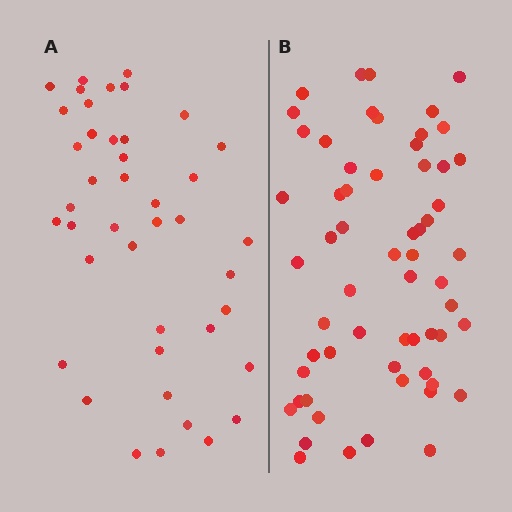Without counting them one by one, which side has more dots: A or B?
Region B (the right region) has more dots.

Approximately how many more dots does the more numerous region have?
Region B has approximately 20 more dots than region A.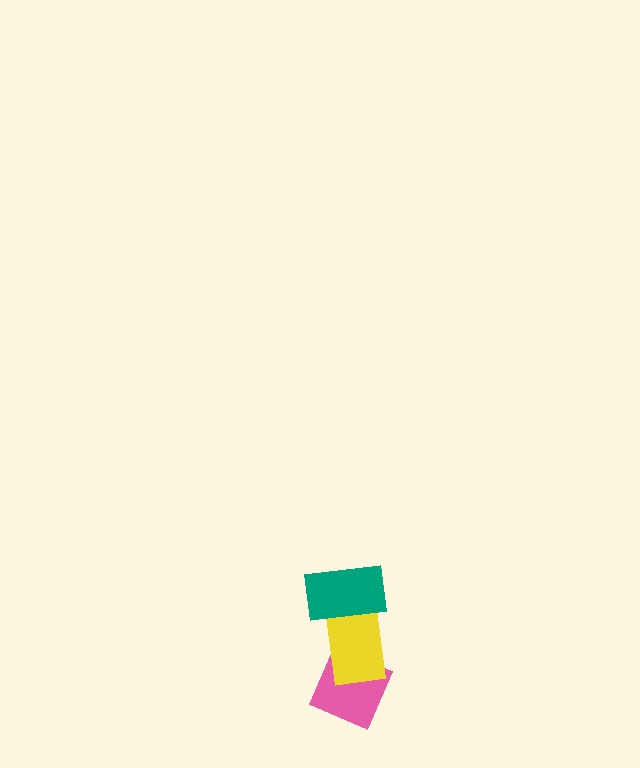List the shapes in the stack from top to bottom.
From top to bottom: the teal rectangle, the yellow rectangle, the pink diamond.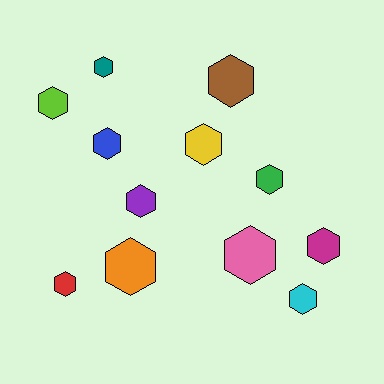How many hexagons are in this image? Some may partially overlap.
There are 12 hexagons.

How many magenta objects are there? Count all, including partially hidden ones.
There is 1 magenta object.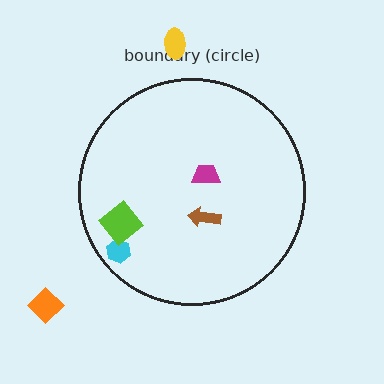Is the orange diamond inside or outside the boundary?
Outside.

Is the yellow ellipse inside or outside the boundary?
Outside.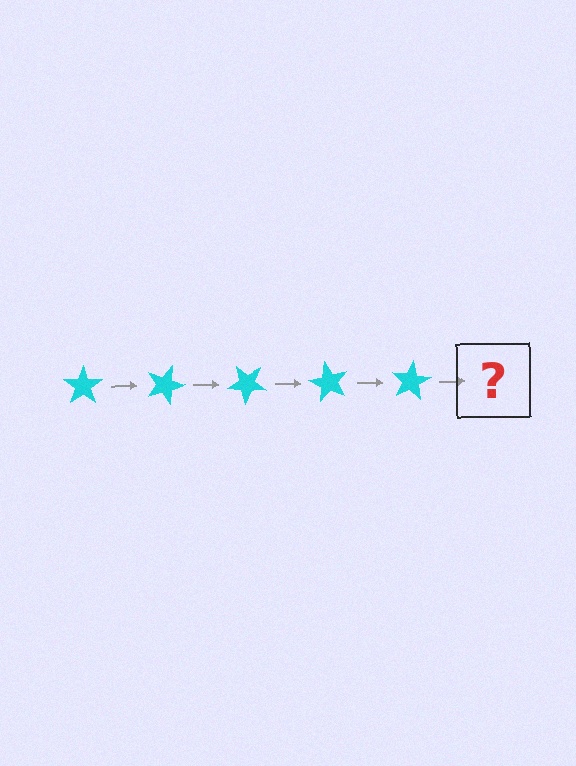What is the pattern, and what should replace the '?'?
The pattern is that the star rotates 20 degrees each step. The '?' should be a cyan star rotated 100 degrees.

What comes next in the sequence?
The next element should be a cyan star rotated 100 degrees.